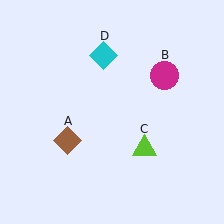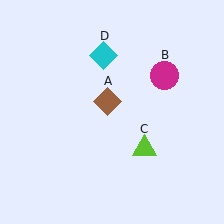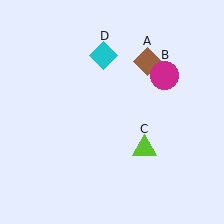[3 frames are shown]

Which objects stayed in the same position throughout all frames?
Magenta circle (object B) and lime triangle (object C) and cyan diamond (object D) remained stationary.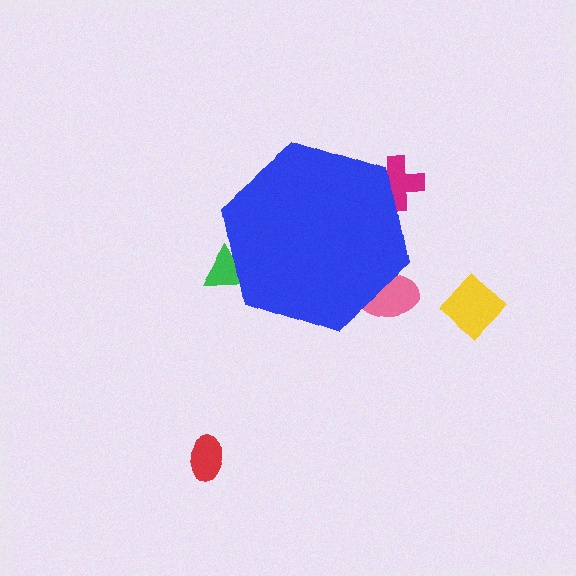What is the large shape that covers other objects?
A blue hexagon.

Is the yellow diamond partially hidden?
No, the yellow diamond is fully visible.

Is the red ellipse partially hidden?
No, the red ellipse is fully visible.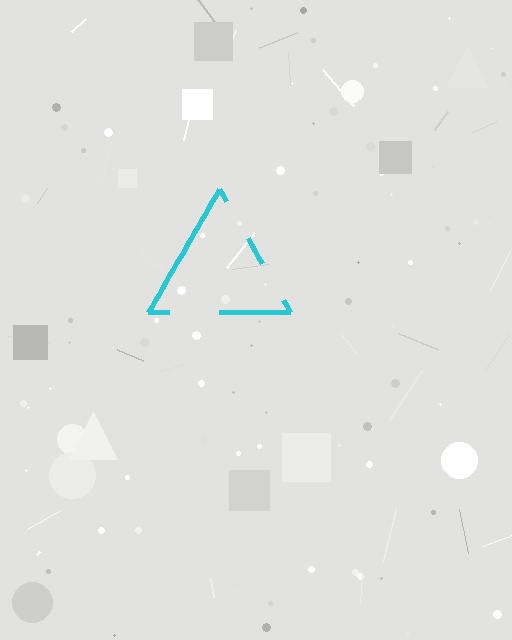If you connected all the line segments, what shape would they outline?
They would outline a triangle.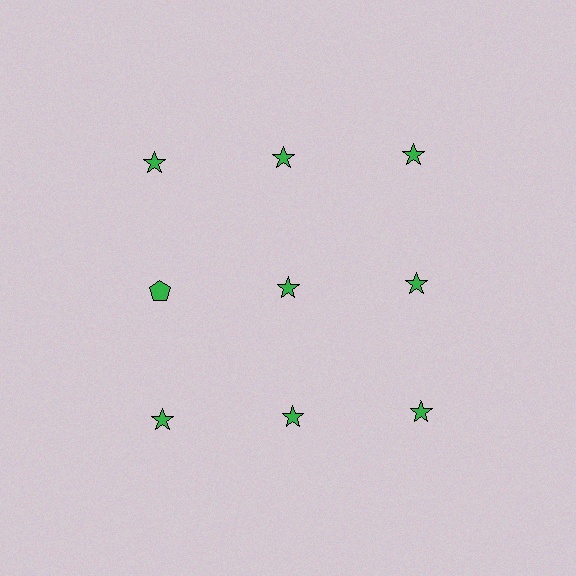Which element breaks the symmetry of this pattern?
The green pentagon in the second row, leftmost column breaks the symmetry. All other shapes are green stars.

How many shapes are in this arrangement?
There are 9 shapes arranged in a grid pattern.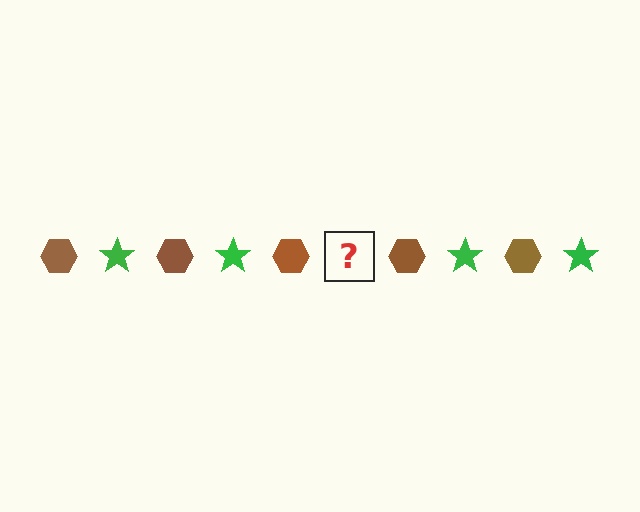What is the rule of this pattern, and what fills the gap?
The rule is that the pattern alternates between brown hexagon and green star. The gap should be filled with a green star.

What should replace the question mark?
The question mark should be replaced with a green star.